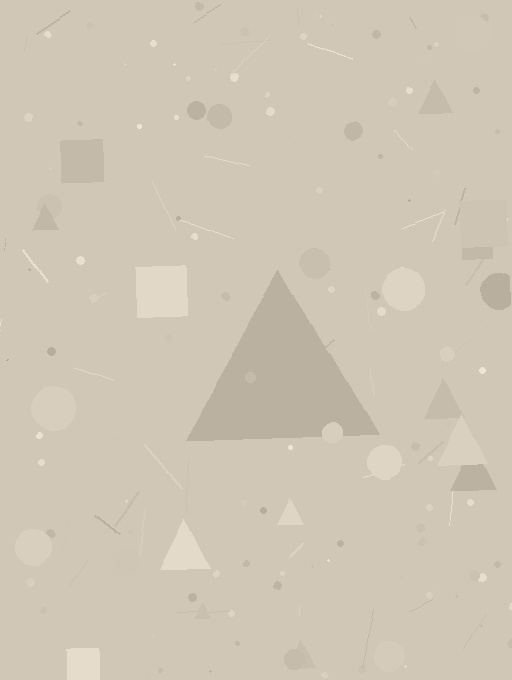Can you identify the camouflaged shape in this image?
The camouflaged shape is a triangle.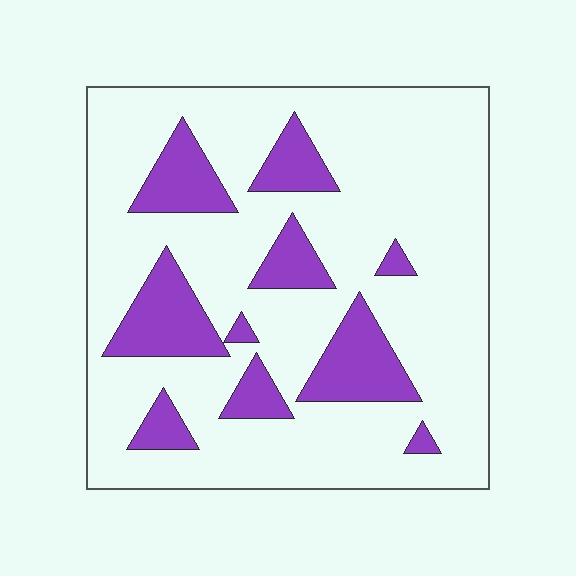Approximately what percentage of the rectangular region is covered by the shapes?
Approximately 20%.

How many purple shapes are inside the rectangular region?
10.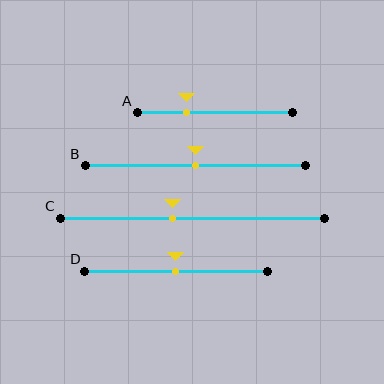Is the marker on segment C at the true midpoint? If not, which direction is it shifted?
No, the marker on segment C is shifted to the left by about 7% of the segment length.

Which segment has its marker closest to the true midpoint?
Segment B has its marker closest to the true midpoint.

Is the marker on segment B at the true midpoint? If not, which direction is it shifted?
Yes, the marker on segment B is at the true midpoint.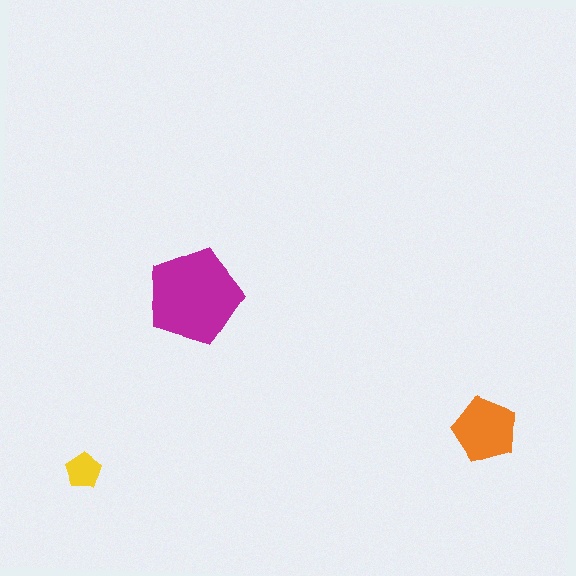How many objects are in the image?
There are 3 objects in the image.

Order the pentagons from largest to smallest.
the magenta one, the orange one, the yellow one.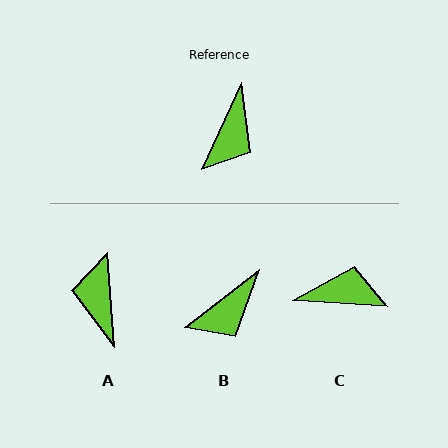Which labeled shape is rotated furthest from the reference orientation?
A, about 151 degrees away.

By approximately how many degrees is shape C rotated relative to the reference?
Approximately 111 degrees counter-clockwise.